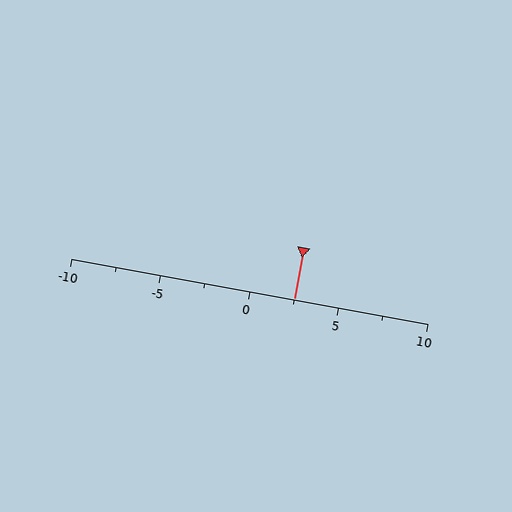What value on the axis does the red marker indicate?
The marker indicates approximately 2.5.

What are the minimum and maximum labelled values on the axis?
The axis runs from -10 to 10.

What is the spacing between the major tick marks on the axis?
The major ticks are spaced 5 apart.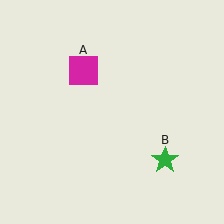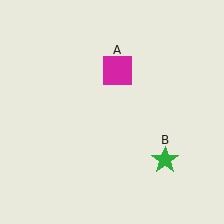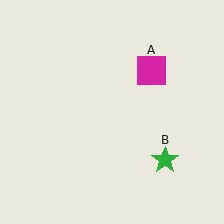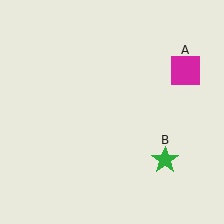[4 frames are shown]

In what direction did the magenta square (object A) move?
The magenta square (object A) moved right.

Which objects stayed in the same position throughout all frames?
Green star (object B) remained stationary.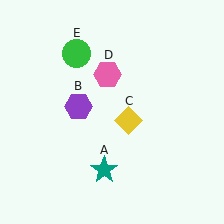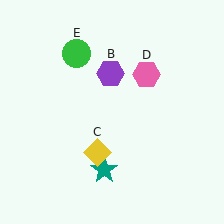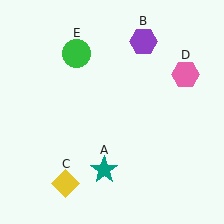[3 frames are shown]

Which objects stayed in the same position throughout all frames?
Teal star (object A) and green circle (object E) remained stationary.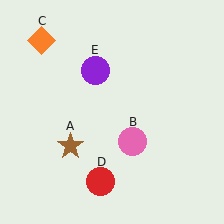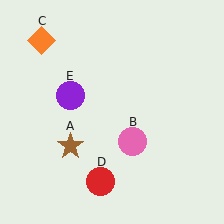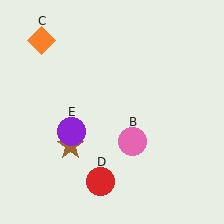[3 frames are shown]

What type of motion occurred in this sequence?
The purple circle (object E) rotated counterclockwise around the center of the scene.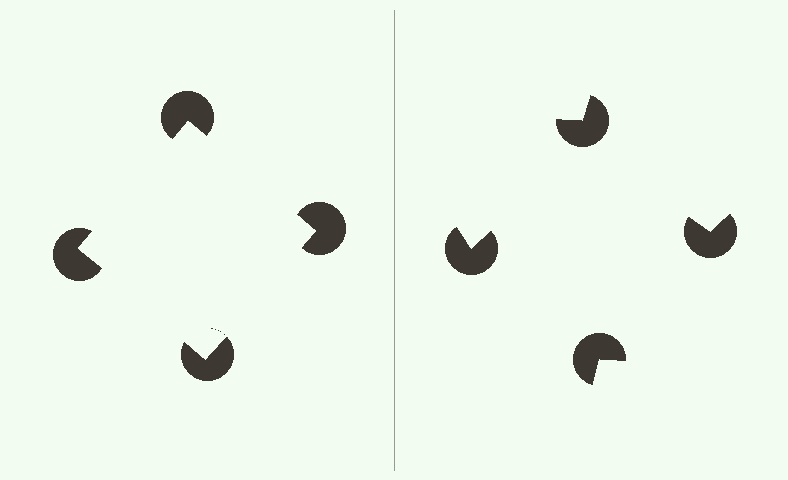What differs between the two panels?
The pac-man discs are positioned identically on both sides; only the wedge orientations differ. On the left they align to a square; on the right they are misaligned.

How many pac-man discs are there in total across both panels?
8 — 4 on each side.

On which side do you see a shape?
An illusory square appears on the left side. On the right side the wedge cuts are rotated, so no coherent shape forms.